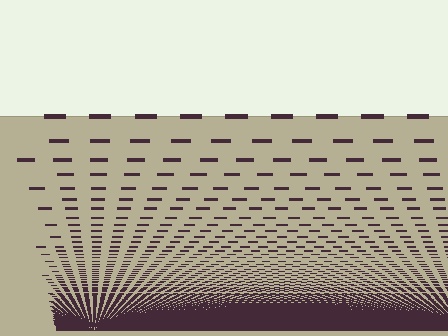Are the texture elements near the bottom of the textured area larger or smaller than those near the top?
Smaller. The gradient is inverted — elements near the bottom are smaller and denser.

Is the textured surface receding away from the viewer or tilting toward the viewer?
The surface appears to tilt toward the viewer. Texture elements get larger and sparser toward the top.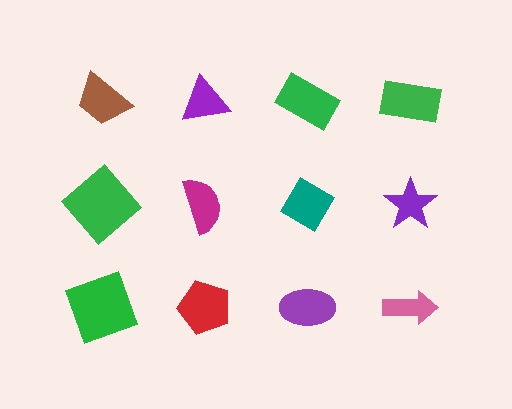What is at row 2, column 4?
A purple star.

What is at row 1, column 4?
A green rectangle.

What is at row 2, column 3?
A teal diamond.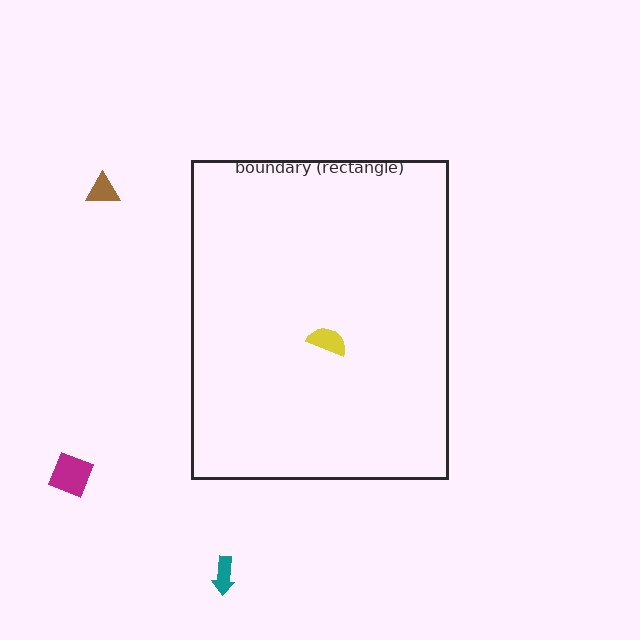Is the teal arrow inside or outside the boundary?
Outside.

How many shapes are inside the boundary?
1 inside, 3 outside.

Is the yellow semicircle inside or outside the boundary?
Inside.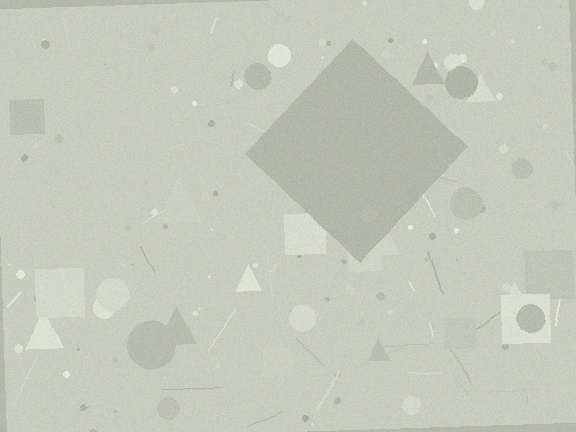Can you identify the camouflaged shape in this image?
The camouflaged shape is a diamond.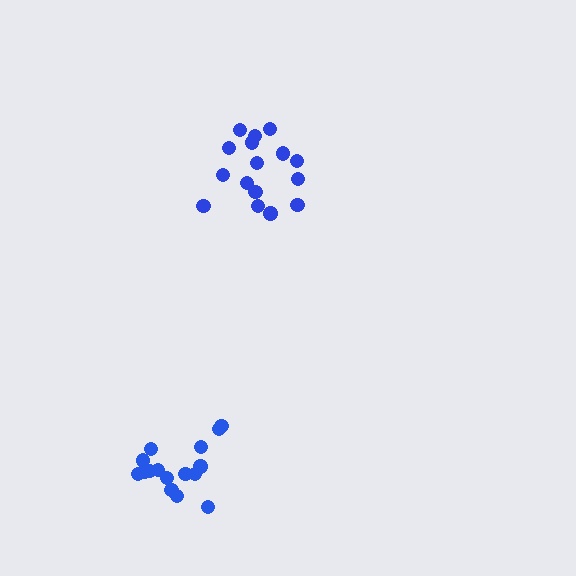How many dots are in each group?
Group 1: 16 dots, Group 2: 16 dots (32 total).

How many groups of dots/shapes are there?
There are 2 groups.